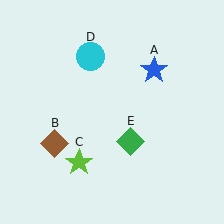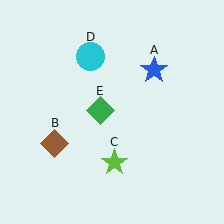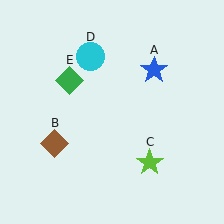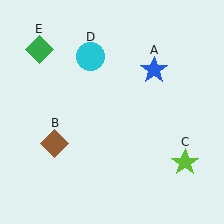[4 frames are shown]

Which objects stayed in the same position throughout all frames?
Blue star (object A) and brown diamond (object B) and cyan circle (object D) remained stationary.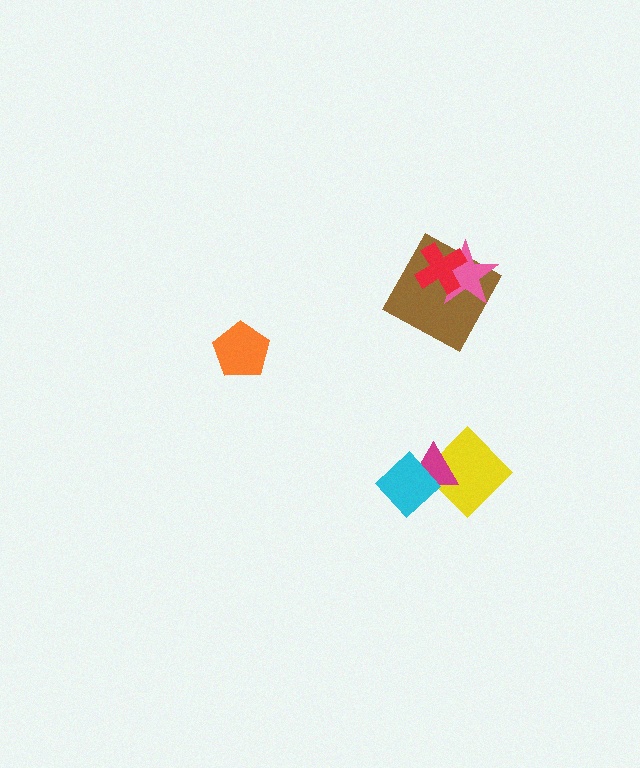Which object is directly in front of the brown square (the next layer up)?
The pink star is directly in front of the brown square.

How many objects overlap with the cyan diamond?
2 objects overlap with the cyan diamond.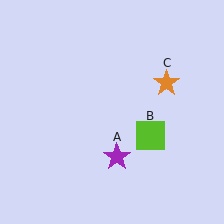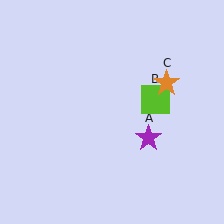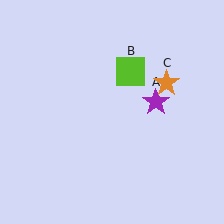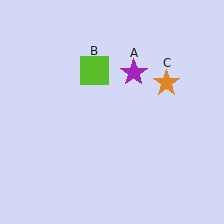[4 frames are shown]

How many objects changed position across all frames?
2 objects changed position: purple star (object A), lime square (object B).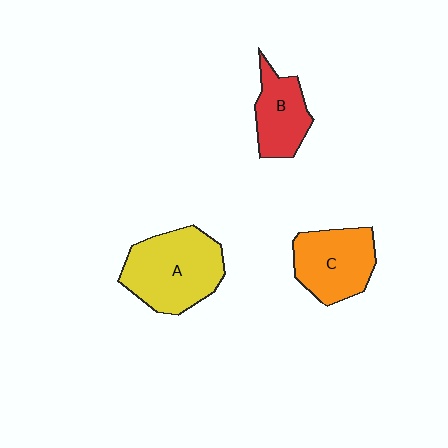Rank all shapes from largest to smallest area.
From largest to smallest: A (yellow), C (orange), B (red).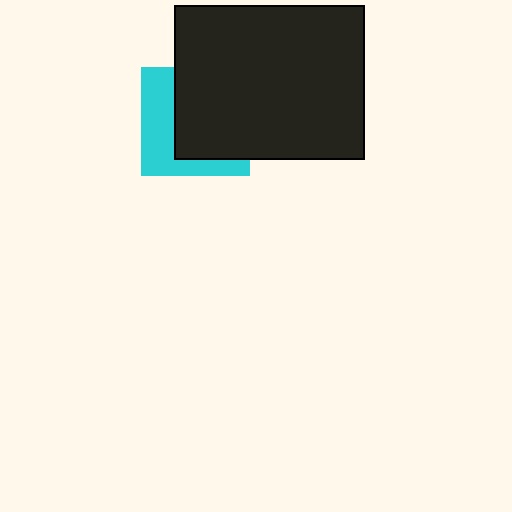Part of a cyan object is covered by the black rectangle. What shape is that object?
It is a square.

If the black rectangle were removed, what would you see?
You would see the complete cyan square.